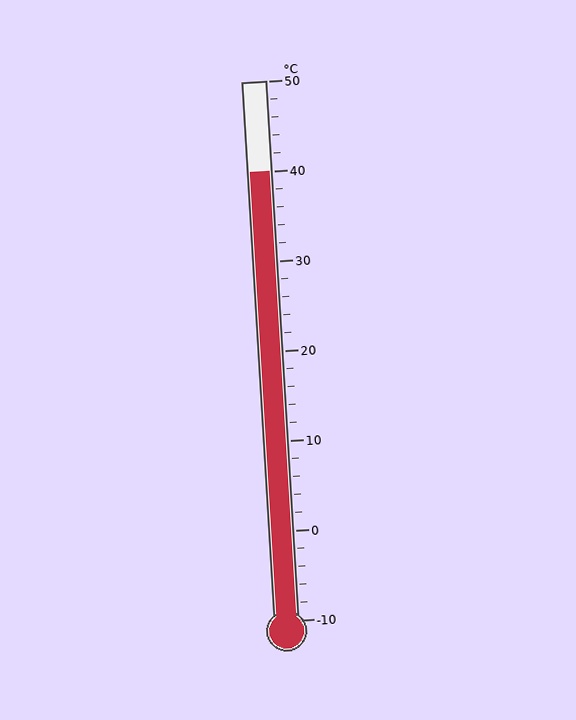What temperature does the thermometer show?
The thermometer shows approximately 40°C.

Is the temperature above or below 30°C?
The temperature is above 30°C.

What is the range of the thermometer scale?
The thermometer scale ranges from -10°C to 50°C.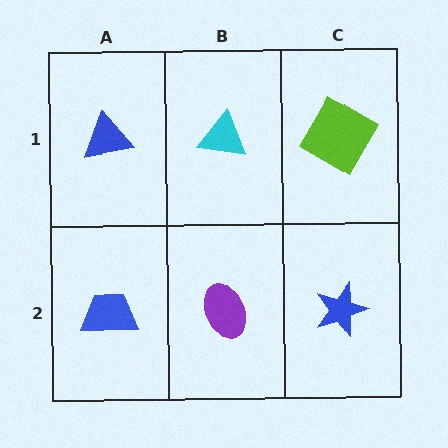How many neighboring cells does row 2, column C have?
2.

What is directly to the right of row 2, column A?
A purple ellipse.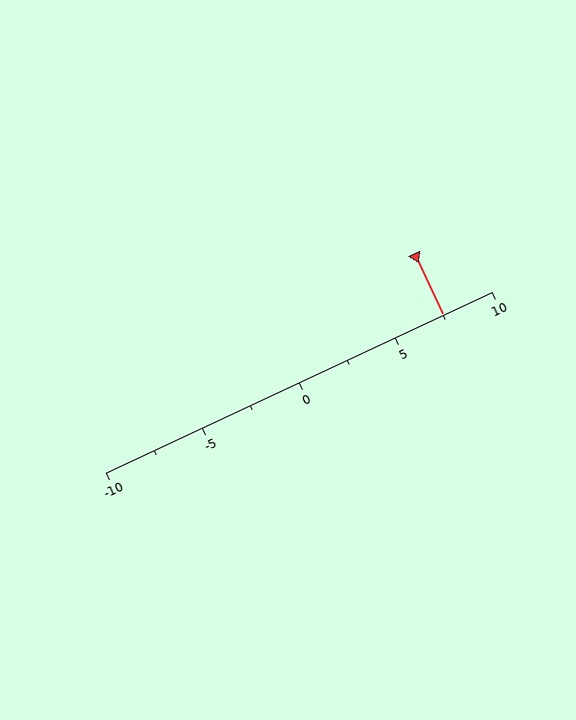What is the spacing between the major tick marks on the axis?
The major ticks are spaced 5 apart.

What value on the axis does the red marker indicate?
The marker indicates approximately 7.5.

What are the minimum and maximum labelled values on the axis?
The axis runs from -10 to 10.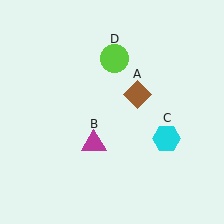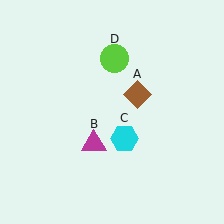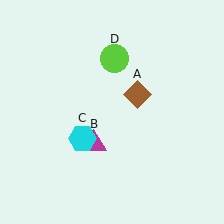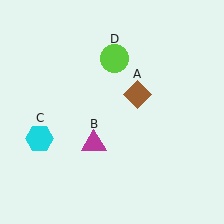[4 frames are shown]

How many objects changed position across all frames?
1 object changed position: cyan hexagon (object C).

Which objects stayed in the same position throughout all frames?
Brown diamond (object A) and magenta triangle (object B) and lime circle (object D) remained stationary.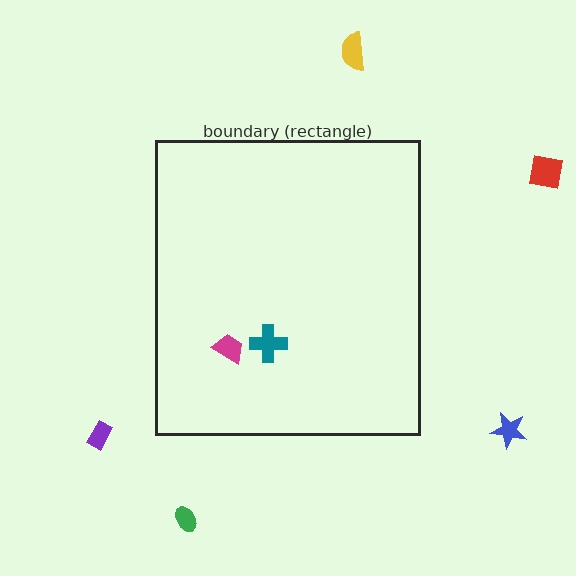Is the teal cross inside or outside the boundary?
Inside.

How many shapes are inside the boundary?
2 inside, 5 outside.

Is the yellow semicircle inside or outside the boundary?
Outside.